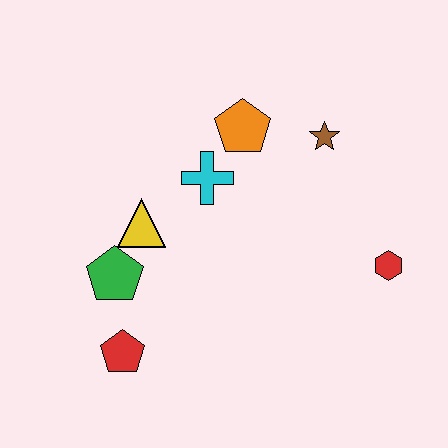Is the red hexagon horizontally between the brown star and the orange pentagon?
No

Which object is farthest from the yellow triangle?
The red hexagon is farthest from the yellow triangle.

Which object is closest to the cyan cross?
The orange pentagon is closest to the cyan cross.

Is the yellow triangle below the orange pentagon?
Yes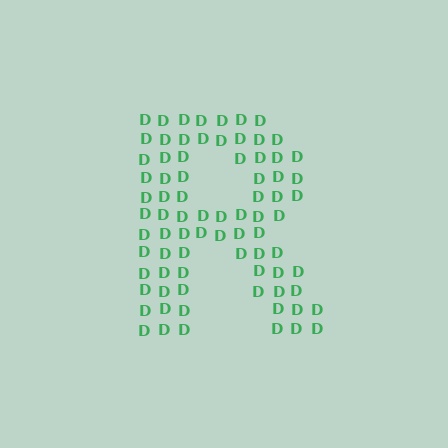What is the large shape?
The large shape is the letter R.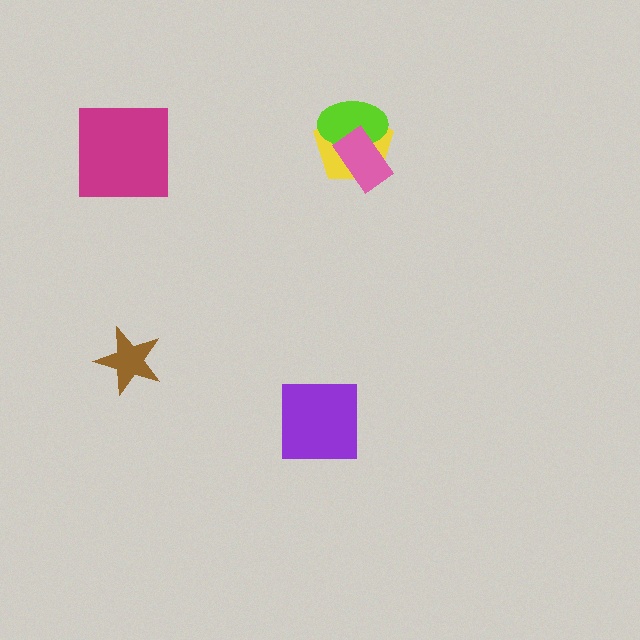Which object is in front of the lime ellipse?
The pink rectangle is in front of the lime ellipse.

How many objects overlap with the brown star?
0 objects overlap with the brown star.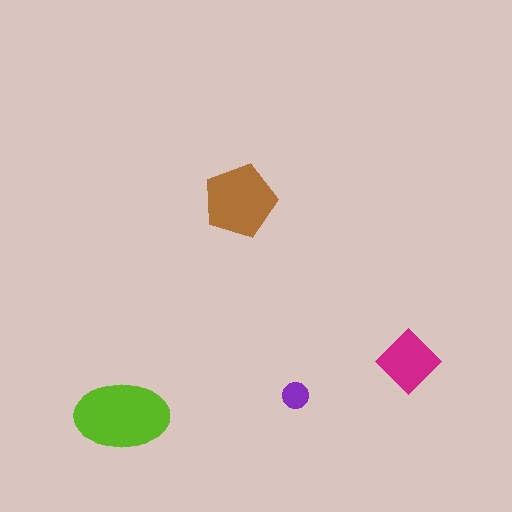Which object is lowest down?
The lime ellipse is bottommost.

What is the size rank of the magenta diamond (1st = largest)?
3rd.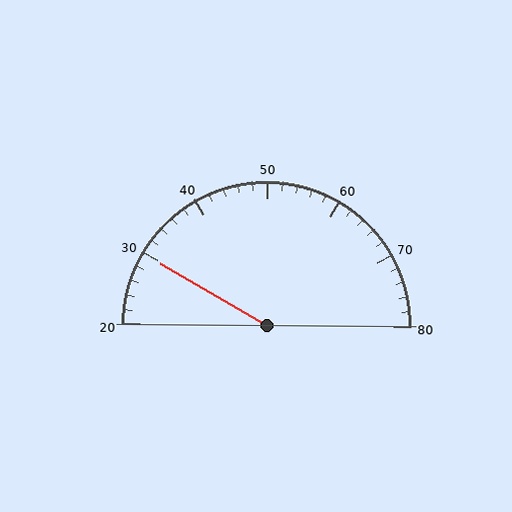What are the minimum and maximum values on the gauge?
The gauge ranges from 20 to 80.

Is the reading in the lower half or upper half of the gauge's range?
The reading is in the lower half of the range (20 to 80).